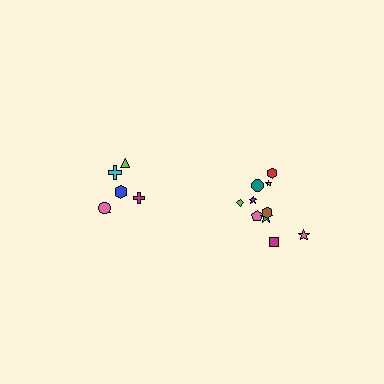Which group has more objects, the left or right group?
The right group.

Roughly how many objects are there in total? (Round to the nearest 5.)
Roughly 15 objects in total.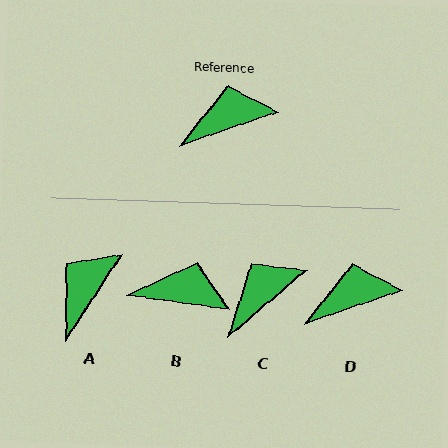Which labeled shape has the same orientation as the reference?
D.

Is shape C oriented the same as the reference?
No, it is off by about 21 degrees.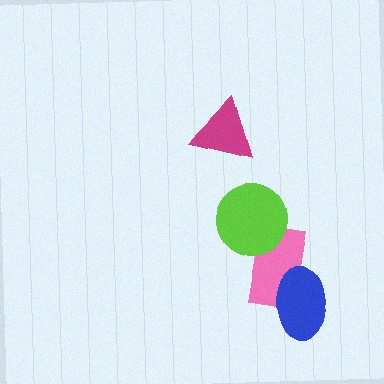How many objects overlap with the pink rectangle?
2 objects overlap with the pink rectangle.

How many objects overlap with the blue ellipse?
1 object overlaps with the blue ellipse.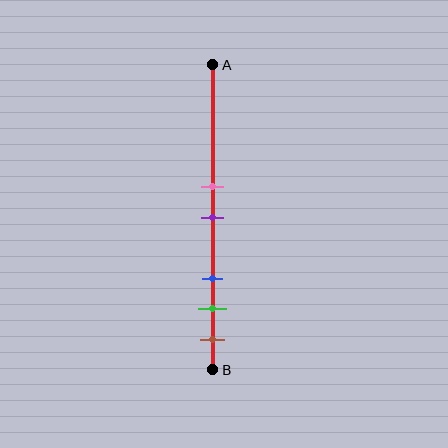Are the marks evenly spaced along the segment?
No, the marks are not evenly spaced.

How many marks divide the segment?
There are 5 marks dividing the segment.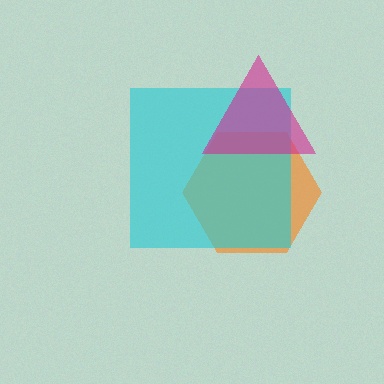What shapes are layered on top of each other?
The layered shapes are: an orange hexagon, a cyan square, a magenta triangle.